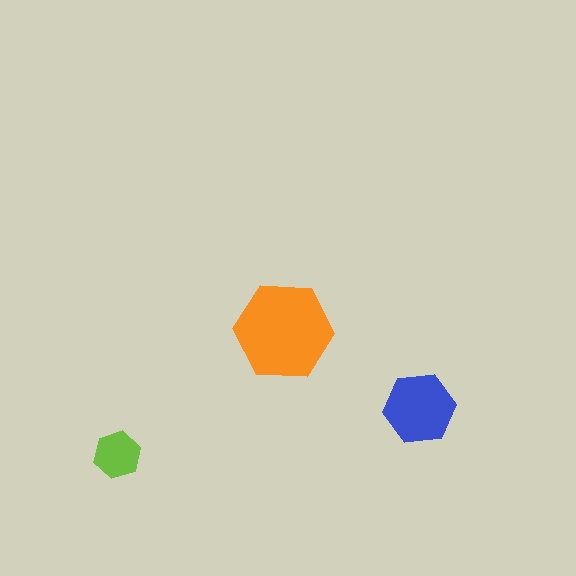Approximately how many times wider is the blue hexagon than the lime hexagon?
About 1.5 times wider.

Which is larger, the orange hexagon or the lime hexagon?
The orange one.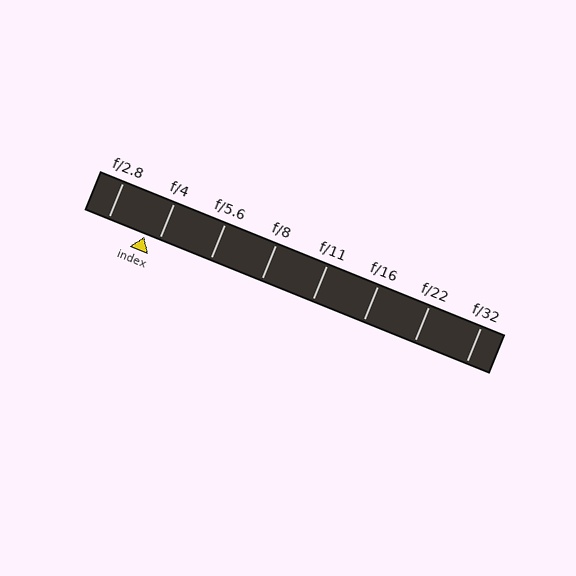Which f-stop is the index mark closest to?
The index mark is closest to f/4.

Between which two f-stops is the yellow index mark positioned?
The index mark is between f/2.8 and f/4.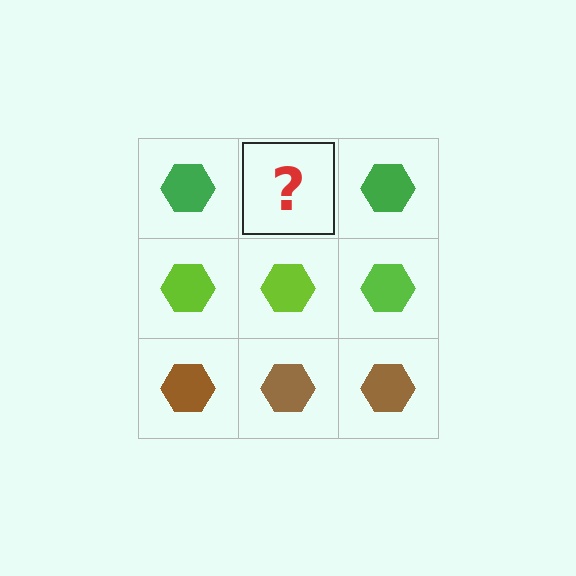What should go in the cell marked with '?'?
The missing cell should contain a green hexagon.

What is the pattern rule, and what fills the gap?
The rule is that each row has a consistent color. The gap should be filled with a green hexagon.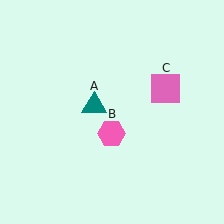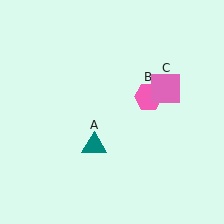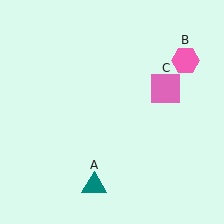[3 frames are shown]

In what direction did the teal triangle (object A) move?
The teal triangle (object A) moved down.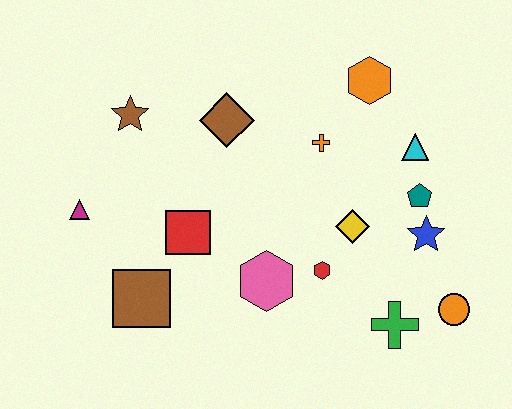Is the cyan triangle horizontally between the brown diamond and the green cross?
No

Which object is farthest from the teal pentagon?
The magenta triangle is farthest from the teal pentagon.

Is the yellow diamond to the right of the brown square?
Yes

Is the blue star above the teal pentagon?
No